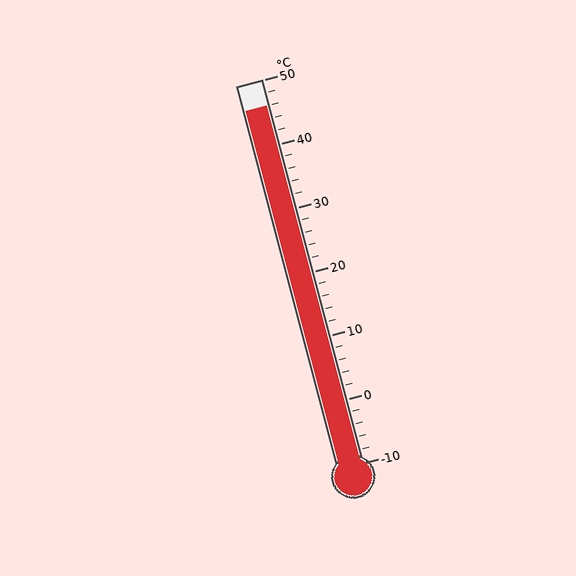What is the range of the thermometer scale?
The thermometer scale ranges from -10°C to 50°C.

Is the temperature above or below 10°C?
The temperature is above 10°C.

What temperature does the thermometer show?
The thermometer shows approximately 46°C.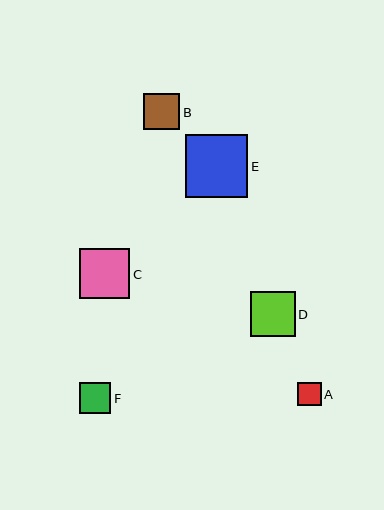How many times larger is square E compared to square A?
Square E is approximately 2.6 times the size of square A.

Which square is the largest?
Square E is the largest with a size of approximately 62 pixels.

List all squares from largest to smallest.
From largest to smallest: E, C, D, B, F, A.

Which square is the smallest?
Square A is the smallest with a size of approximately 24 pixels.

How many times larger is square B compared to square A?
Square B is approximately 1.5 times the size of square A.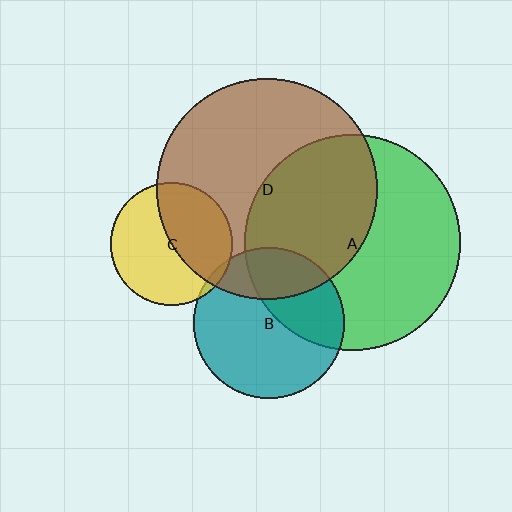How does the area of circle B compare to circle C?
Approximately 1.5 times.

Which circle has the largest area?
Circle D (brown).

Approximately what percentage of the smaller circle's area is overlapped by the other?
Approximately 35%.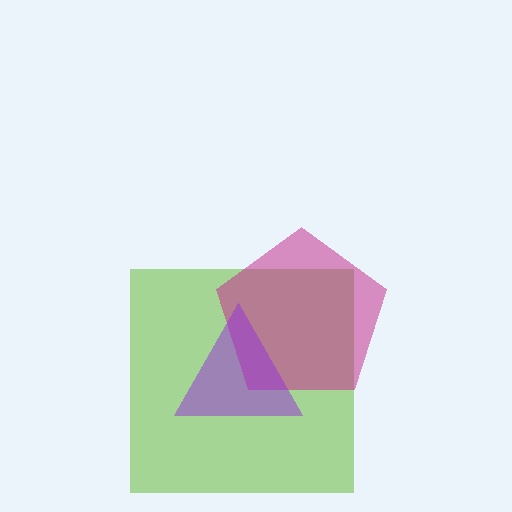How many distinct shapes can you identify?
There are 3 distinct shapes: a lime square, a magenta pentagon, a purple triangle.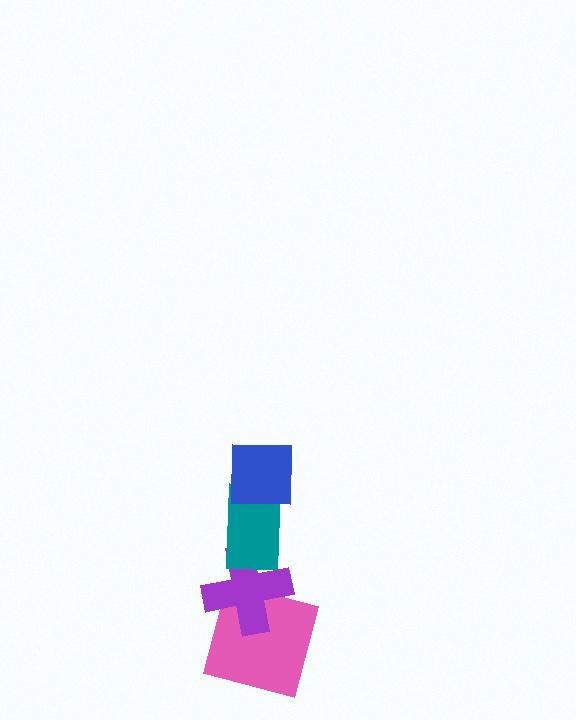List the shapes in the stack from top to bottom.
From top to bottom: the blue square, the teal rectangle, the purple cross, the pink square.